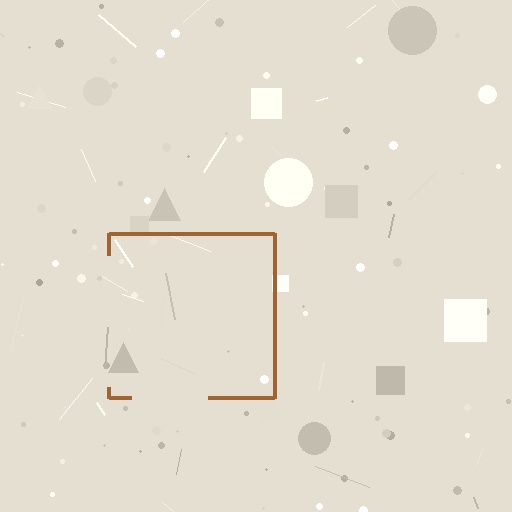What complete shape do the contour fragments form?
The contour fragments form a square.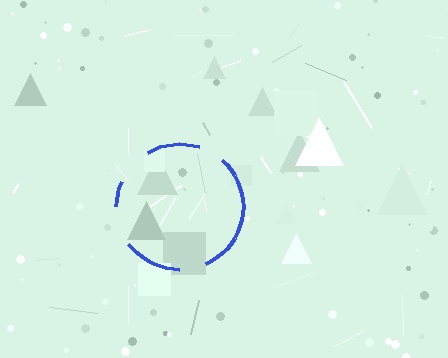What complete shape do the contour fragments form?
The contour fragments form a circle.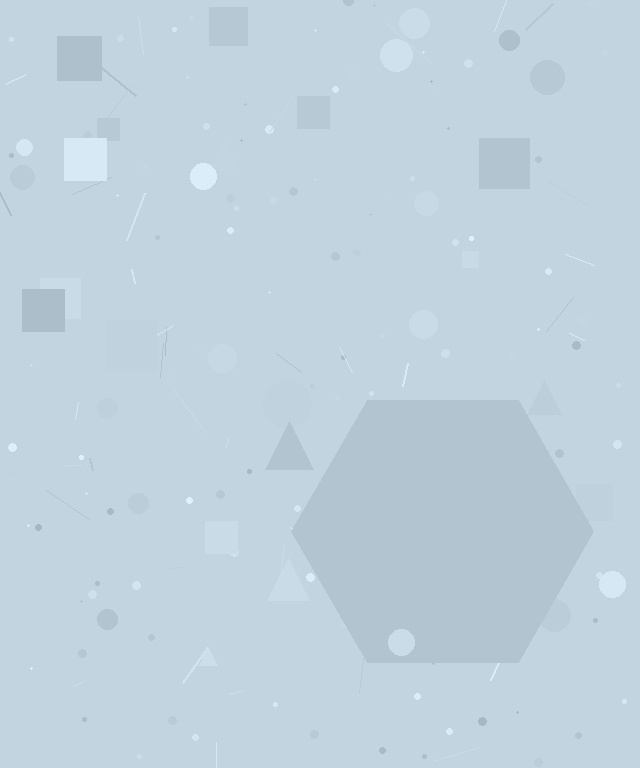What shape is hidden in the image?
A hexagon is hidden in the image.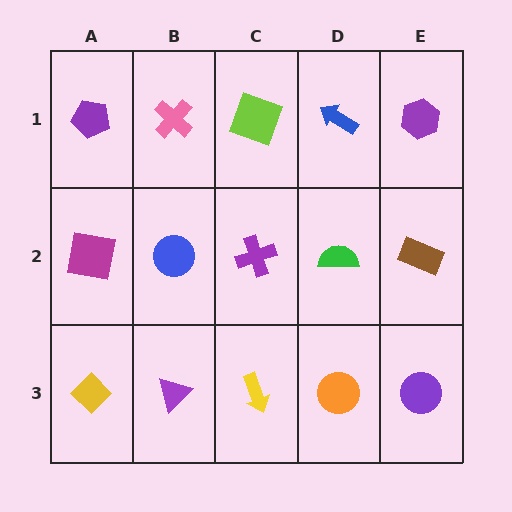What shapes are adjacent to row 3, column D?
A green semicircle (row 2, column D), a yellow arrow (row 3, column C), a purple circle (row 3, column E).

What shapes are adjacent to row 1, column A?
A magenta square (row 2, column A), a pink cross (row 1, column B).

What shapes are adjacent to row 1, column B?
A blue circle (row 2, column B), a purple pentagon (row 1, column A), a lime square (row 1, column C).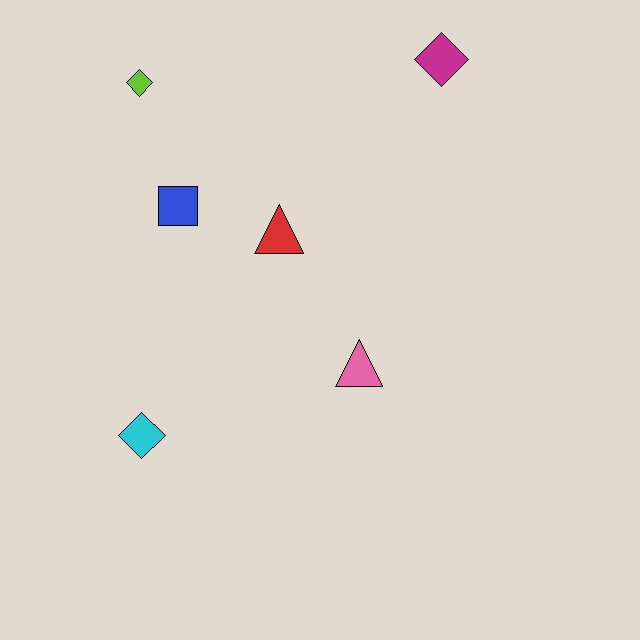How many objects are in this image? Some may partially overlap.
There are 6 objects.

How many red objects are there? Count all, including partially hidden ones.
There is 1 red object.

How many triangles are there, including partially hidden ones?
There are 2 triangles.